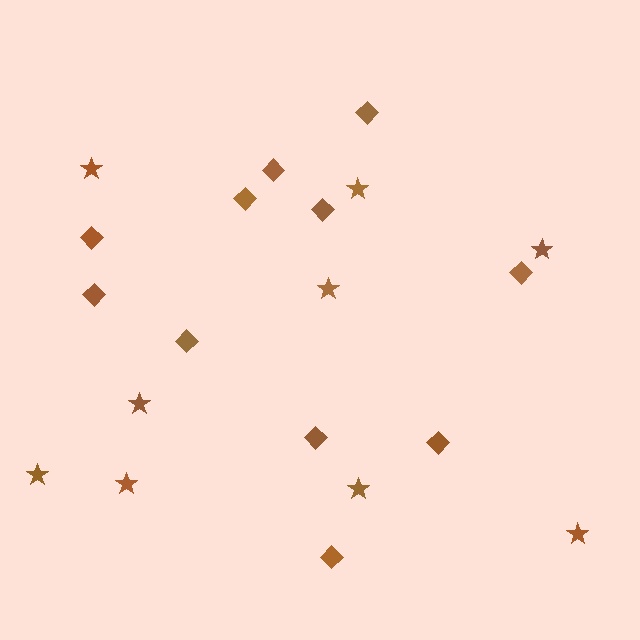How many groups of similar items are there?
There are 2 groups: one group of stars (9) and one group of diamonds (11).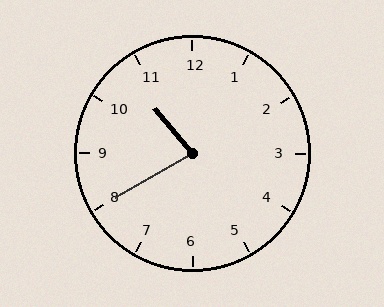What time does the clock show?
10:40.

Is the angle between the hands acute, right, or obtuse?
It is acute.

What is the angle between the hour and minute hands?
Approximately 80 degrees.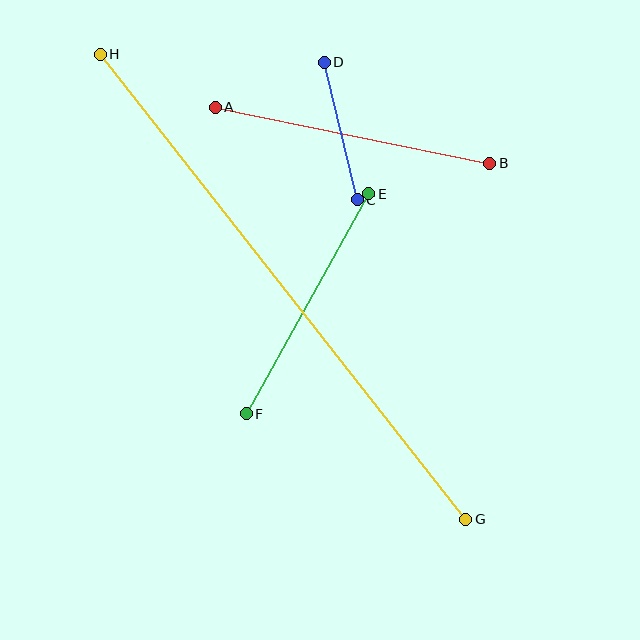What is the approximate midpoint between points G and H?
The midpoint is at approximately (283, 287) pixels.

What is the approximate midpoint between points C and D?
The midpoint is at approximately (341, 131) pixels.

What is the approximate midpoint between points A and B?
The midpoint is at approximately (353, 135) pixels.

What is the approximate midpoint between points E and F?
The midpoint is at approximately (307, 304) pixels.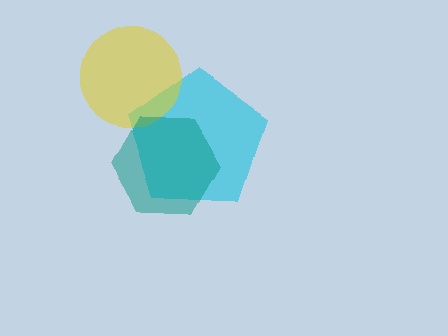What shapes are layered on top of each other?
The layered shapes are: a cyan pentagon, a yellow circle, a teal hexagon.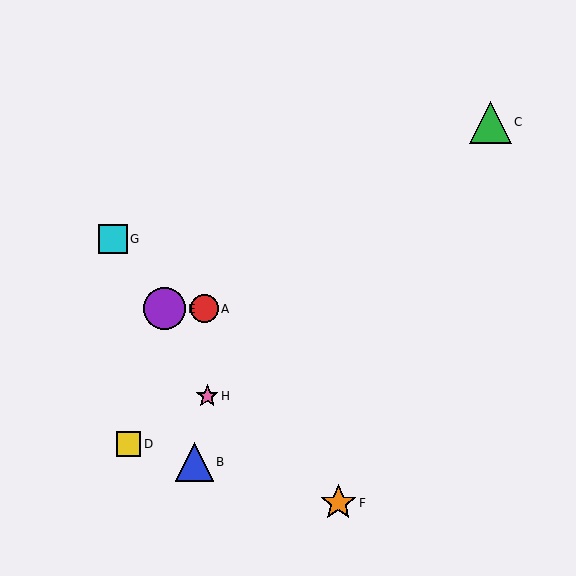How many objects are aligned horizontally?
2 objects (A, E) are aligned horizontally.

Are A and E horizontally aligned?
Yes, both are at y≈309.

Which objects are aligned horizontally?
Objects A, E are aligned horizontally.